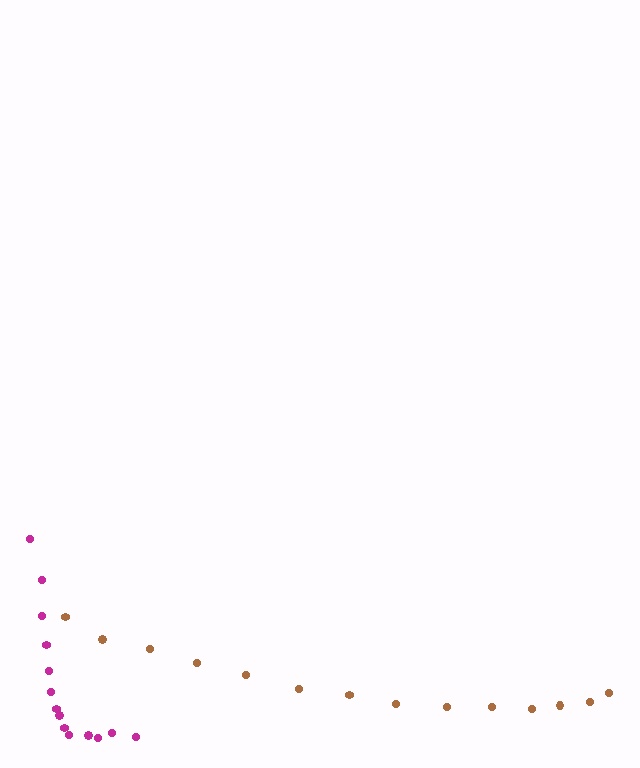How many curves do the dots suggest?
There are 2 distinct paths.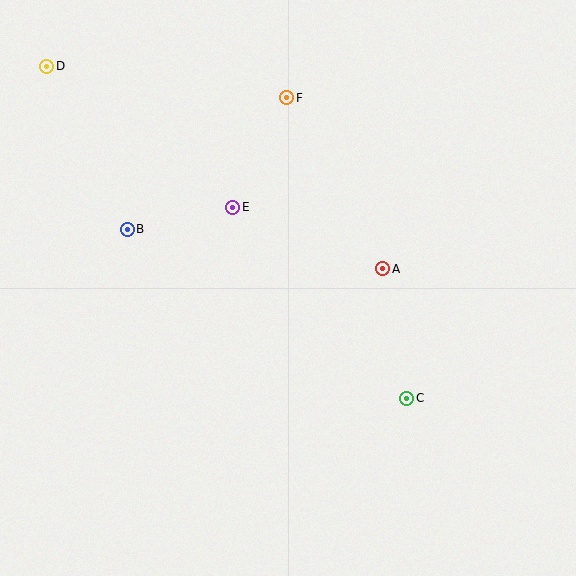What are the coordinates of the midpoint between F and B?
The midpoint between F and B is at (207, 163).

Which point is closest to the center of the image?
Point A at (383, 269) is closest to the center.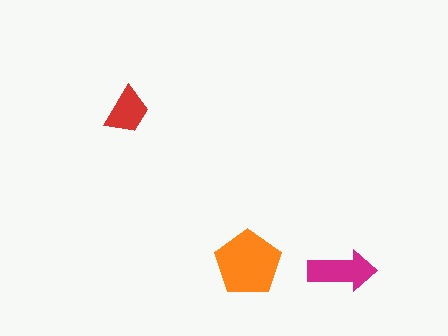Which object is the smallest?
The red trapezoid.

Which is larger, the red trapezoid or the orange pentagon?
The orange pentagon.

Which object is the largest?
The orange pentagon.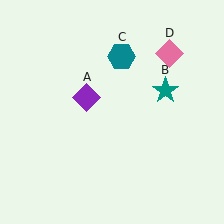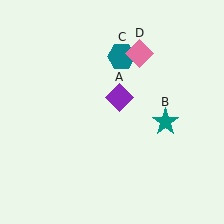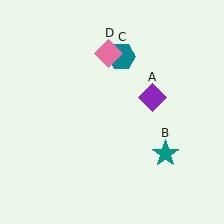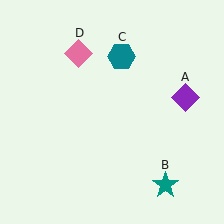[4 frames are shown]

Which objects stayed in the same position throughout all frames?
Teal hexagon (object C) remained stationary.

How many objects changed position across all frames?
3 objects changed position: purple diamond (object A), teal star (object B), pink diamond (object D).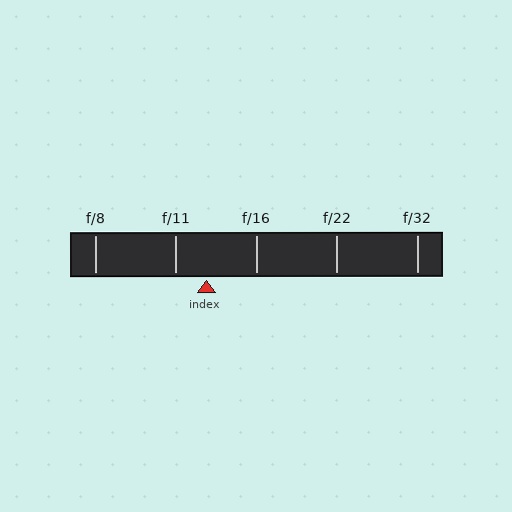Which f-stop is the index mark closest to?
The index mark is closest to f/11.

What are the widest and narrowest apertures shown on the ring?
The widest aperture shown is f/8 and the narrowest is f/32.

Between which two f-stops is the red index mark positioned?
The index mark is between f/11 and f/16.